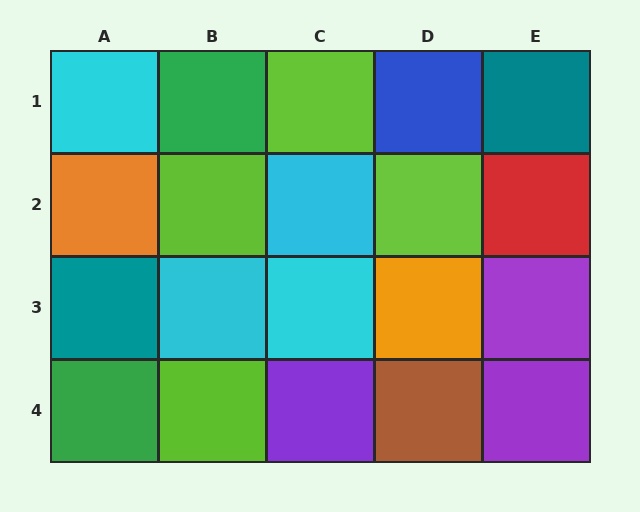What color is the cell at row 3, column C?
Cyan.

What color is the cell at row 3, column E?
Purple.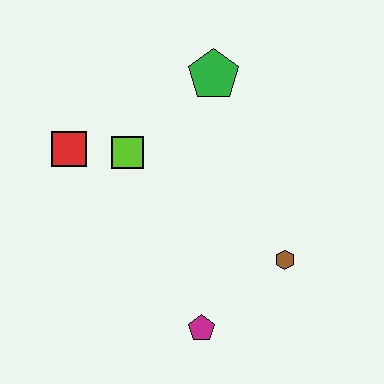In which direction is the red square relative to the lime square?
The red square is to the left of the lime square.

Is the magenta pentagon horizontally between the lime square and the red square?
No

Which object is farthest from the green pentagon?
The magenta pentagon is farthest from the green pentagon.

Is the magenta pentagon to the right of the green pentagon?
No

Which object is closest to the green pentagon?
The lime square is closest to the green pentagon.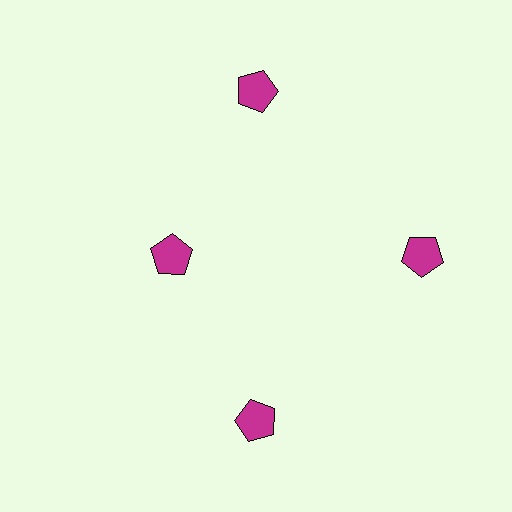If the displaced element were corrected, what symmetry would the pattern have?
It would have 4-fold rotational symmetry — the pattern would map onto itself every 90 degrees.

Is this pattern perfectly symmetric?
No. The 4 magenta pentagons are arranged in a ring, but one element near the 9 o'clock position is pulled inward toward the center, breaking the 4-fold rotational symmetry.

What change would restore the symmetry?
The symmetry would be restored by moving it outward, back onto the ring so that all 4 pentagons sit at equal angles and equal distance from the center.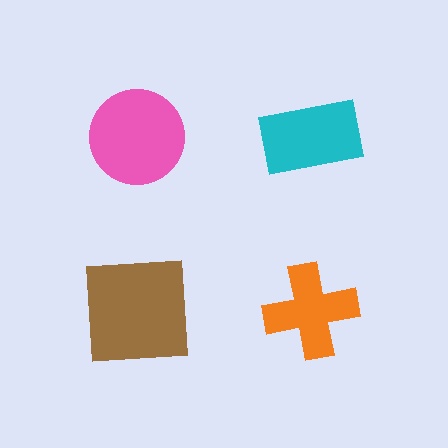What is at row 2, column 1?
A brown square.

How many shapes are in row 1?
2 shapes.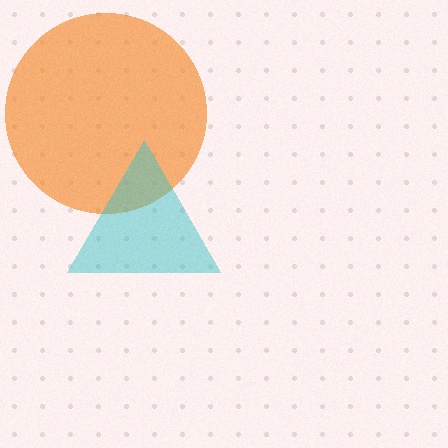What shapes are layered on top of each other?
The layered shapes are: an orange circle, a cyan triangle.